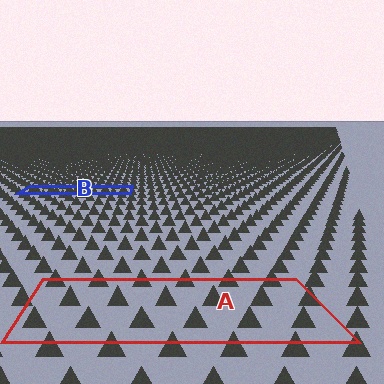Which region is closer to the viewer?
Region A is closer. The texture elements there are larger and more spread out.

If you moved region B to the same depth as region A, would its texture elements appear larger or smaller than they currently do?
They would appear larger. At a closer depth, the same texture elements are projected at a bigger on-screen size.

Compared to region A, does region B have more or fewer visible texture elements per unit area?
Region B has more texture elements per unit area — they are packed more densely because it is farther away.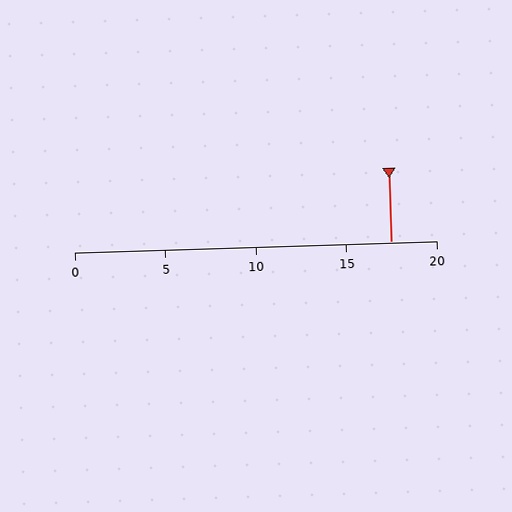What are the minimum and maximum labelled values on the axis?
The axis runs from 0 to 20.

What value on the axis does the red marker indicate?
The marker indicates approximately 17.5.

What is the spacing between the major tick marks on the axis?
The major ticks are spaced 5 apart.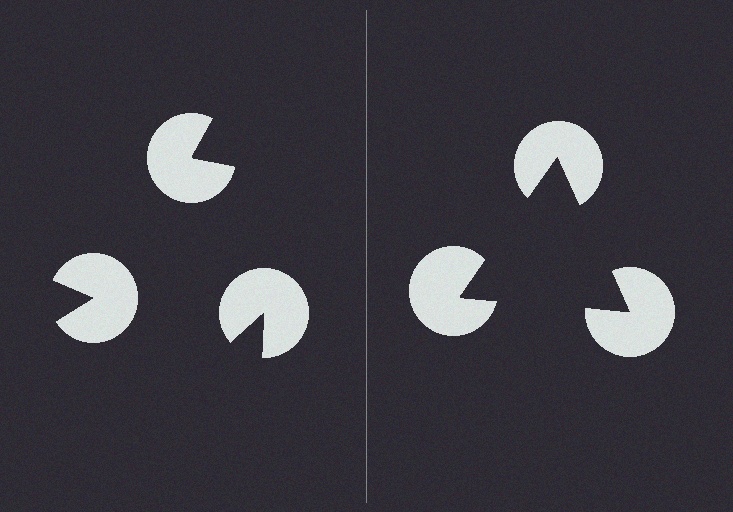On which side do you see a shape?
An illusory triangle appears on the right side. On the left side the wedge cuts are rotated, so no coherent shape forms.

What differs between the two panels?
The pac-man discs are positioned identically on both sides; only the wedge orientations differ. On the right they align to a triangle; on the left they are misaligned.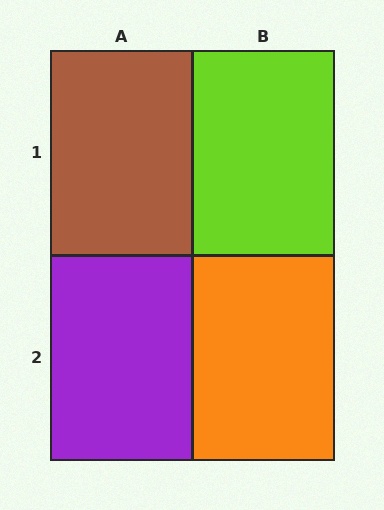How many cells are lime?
1 cell is lime.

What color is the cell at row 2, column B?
Orange.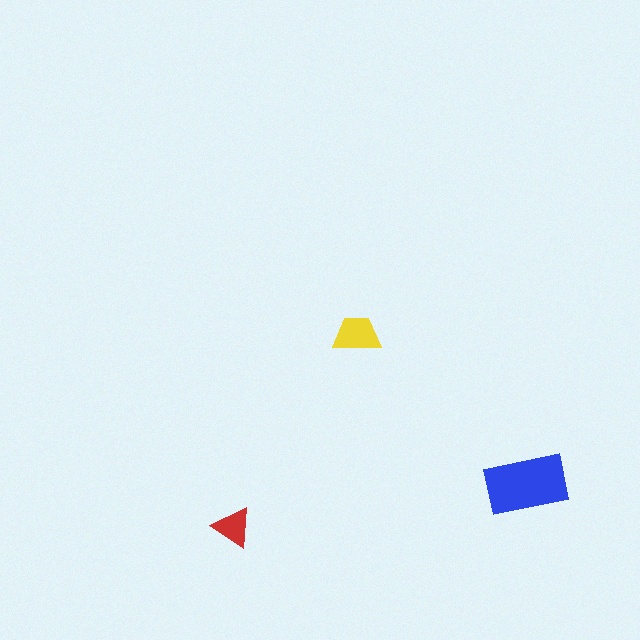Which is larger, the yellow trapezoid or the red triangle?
The yellow trapezoid.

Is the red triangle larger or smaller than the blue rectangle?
Smaller.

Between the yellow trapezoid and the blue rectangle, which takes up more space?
The blue rectangle.